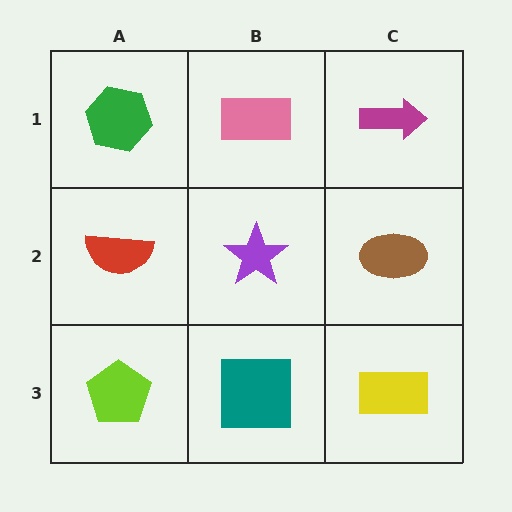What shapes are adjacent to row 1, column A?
A red semicircle (row 2, column A), a pink rectangle (row 1, column B).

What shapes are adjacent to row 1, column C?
A brown ellipse (row 2, column C), a pink rectangle (row 1, column B).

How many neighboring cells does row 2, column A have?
3.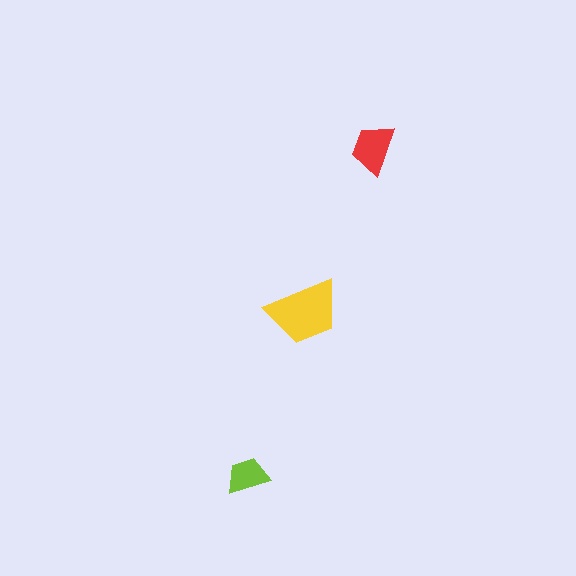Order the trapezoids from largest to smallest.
the yellow one, the red one, the lime one.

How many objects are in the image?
There are 3 objects in the image.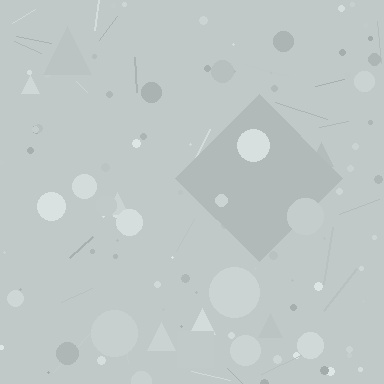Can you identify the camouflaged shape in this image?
The camouflaged shape is a diamond.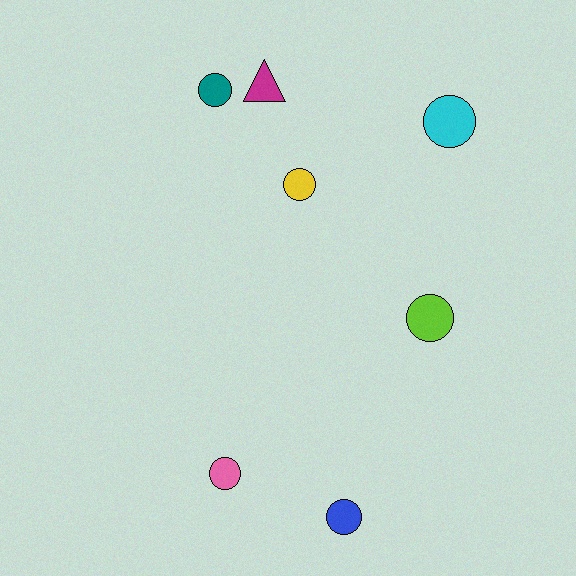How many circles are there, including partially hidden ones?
There are 6 circles.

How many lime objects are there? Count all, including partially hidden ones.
There is 1 lime object.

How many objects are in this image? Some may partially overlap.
There are 7 objects.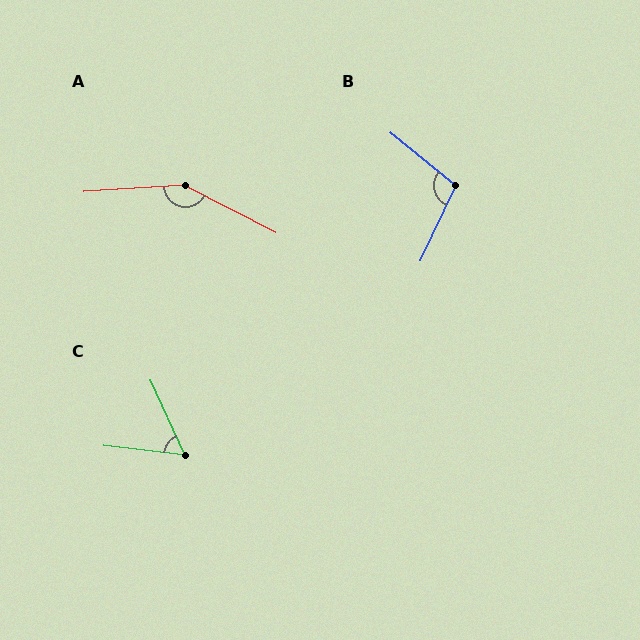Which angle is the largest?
A, at approximately 149 degrees.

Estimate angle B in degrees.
Approximately 104 degrees.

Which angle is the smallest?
C, at approximately 59 degrees.